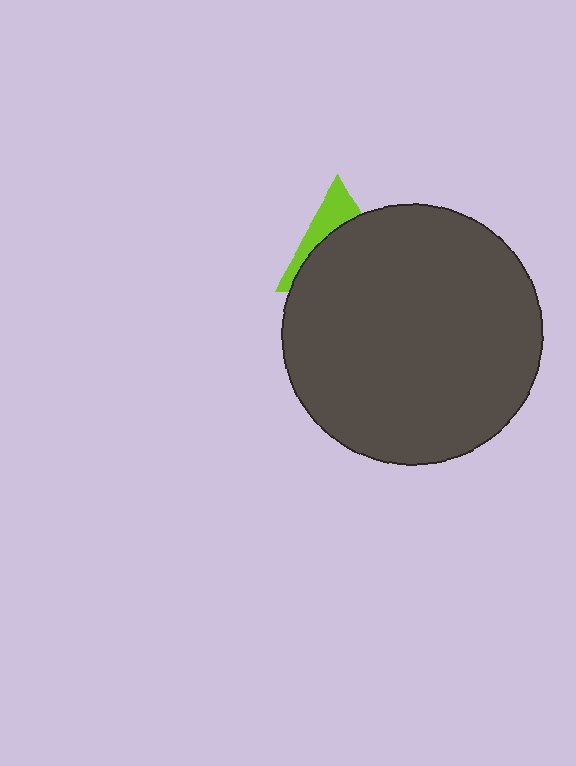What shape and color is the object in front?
The object in front is a dark gray circle.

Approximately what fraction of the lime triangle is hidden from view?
Roughly 69% of the lime triangle is hidden behind the dark gray circle.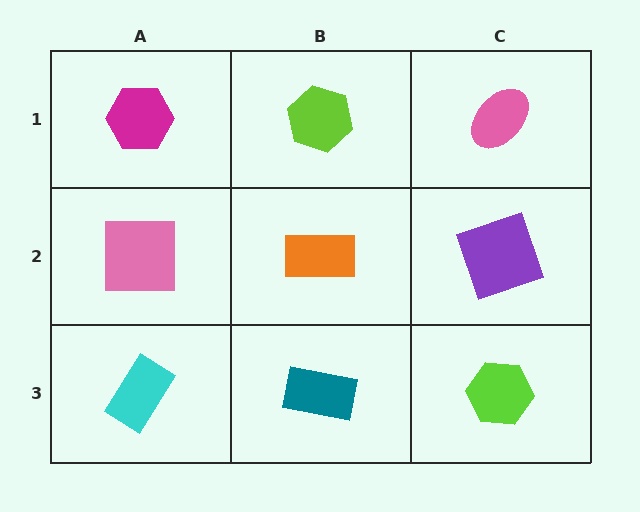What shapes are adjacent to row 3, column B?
An orange rectangle (row 2, column B), a cyan rectangle (row 3, column A), a lime hexagon (row 3, column C).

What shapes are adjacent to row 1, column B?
An orange rectangle (row 2, column B), a magenta hexagon (row 1, column A), a pink ellipse (row 1, column C).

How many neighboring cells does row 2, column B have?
4.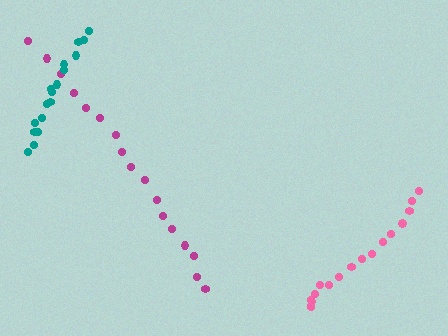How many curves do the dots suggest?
There are 3 distinct paths.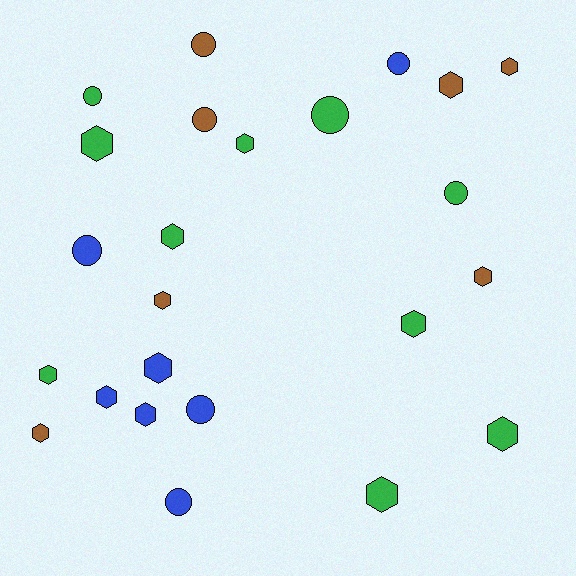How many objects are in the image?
There are 24 objects.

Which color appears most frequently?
Green, with 10 objects.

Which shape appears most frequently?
Hexagon, with 15 objects.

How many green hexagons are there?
There are 7 green hexagons.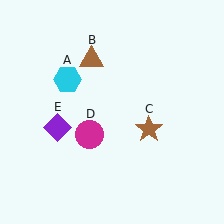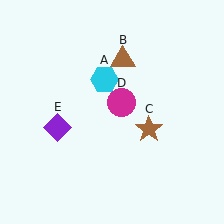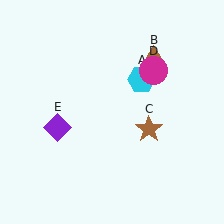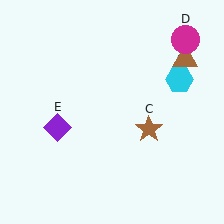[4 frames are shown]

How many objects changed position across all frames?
3 objects changed position: cyan hexagon (object A), brown triangle (object B), magenta circle (object D).